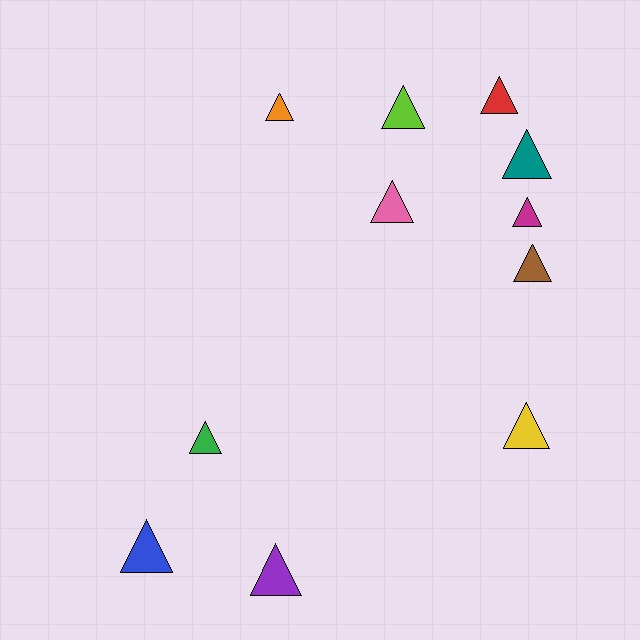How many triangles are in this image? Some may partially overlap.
There are 11 triangles.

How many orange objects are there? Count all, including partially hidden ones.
There is 1 orange object.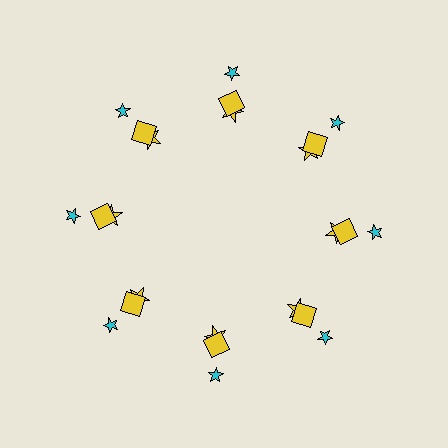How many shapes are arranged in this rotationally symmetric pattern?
There are 24 shapes, arranged in 8 groups of 3.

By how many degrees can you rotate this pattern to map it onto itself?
The pattern maps onto itself every 45 degrees of rotation.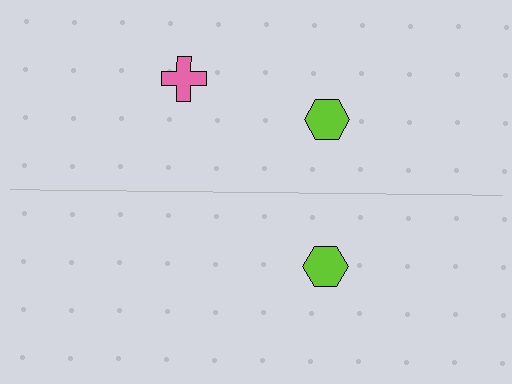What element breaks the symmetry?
A pink cross is missing from the bottom side.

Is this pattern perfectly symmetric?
No, the pattern is not perfectly symmetric. A pink cross is missing from the bottom side.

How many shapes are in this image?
There are 3 shapes in this image.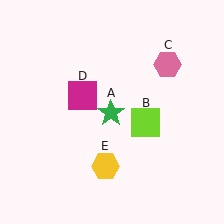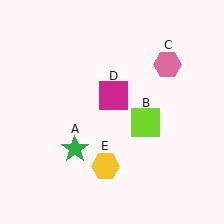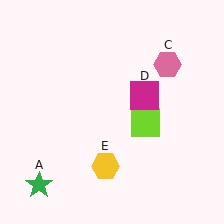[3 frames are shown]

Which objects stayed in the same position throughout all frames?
Lime square (object B) and pink hexagon (object C) and yellow hexagon (object E) remained stationary.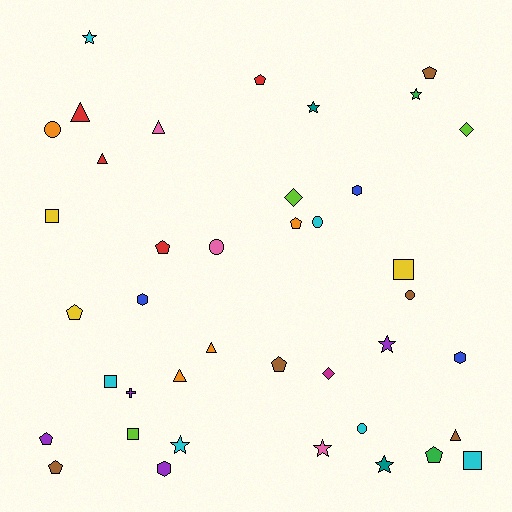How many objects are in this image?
There are 40 objects.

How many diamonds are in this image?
There are 3 diamonds.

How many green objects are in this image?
There are 2 green objects.